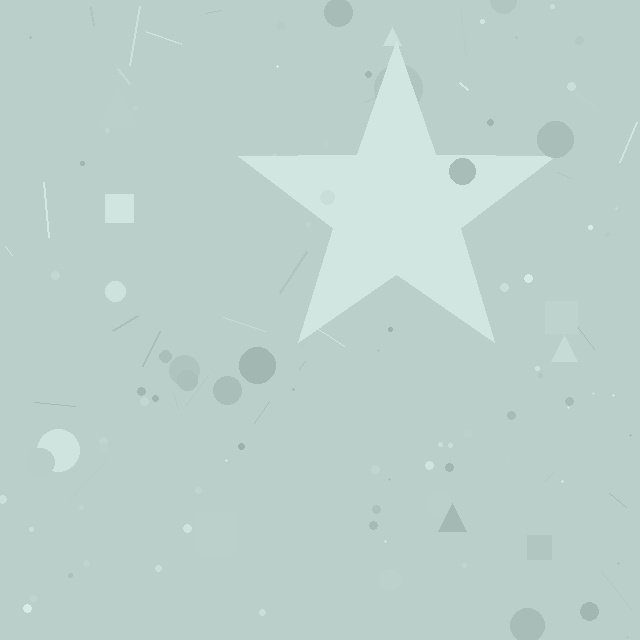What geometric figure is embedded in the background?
A star is embedded in the background.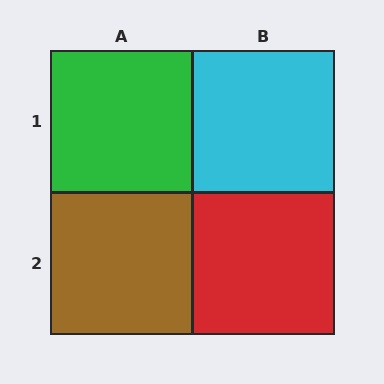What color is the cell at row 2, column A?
Brown.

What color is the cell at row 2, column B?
Red.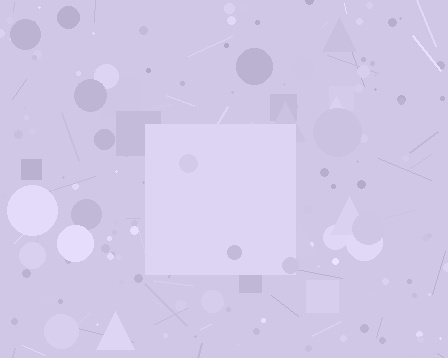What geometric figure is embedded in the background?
A square is embedded in the background.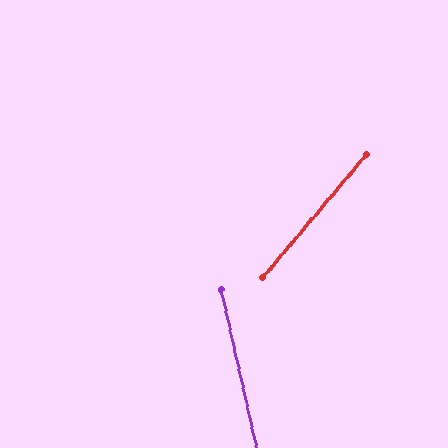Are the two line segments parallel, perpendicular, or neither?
Neither parallel nor perpendicular — they differ by about 53°.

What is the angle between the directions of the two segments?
Approximately 53 degrees.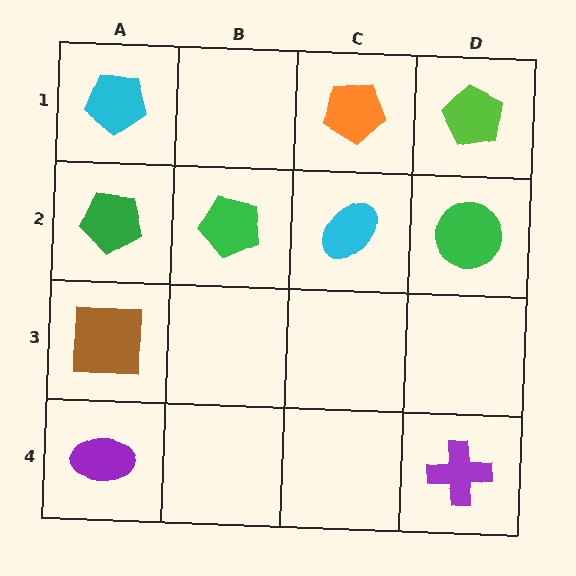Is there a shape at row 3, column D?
No, that cell is empty.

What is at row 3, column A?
A brown square.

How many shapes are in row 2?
4 shapes.